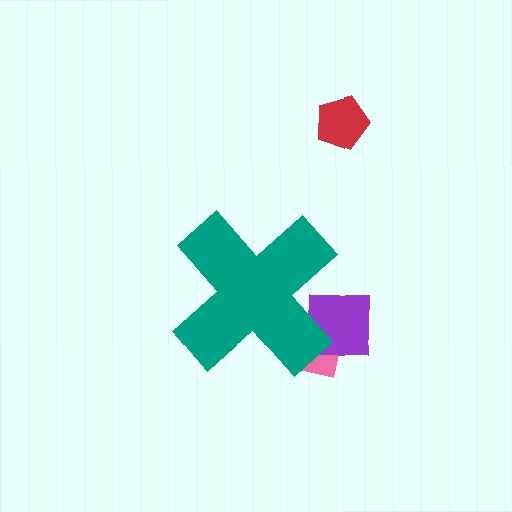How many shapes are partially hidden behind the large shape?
2 shapes are partially hidden.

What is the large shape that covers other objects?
A teal cross.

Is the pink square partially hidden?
Yes, the pink square is partially hidden behind the teal cross.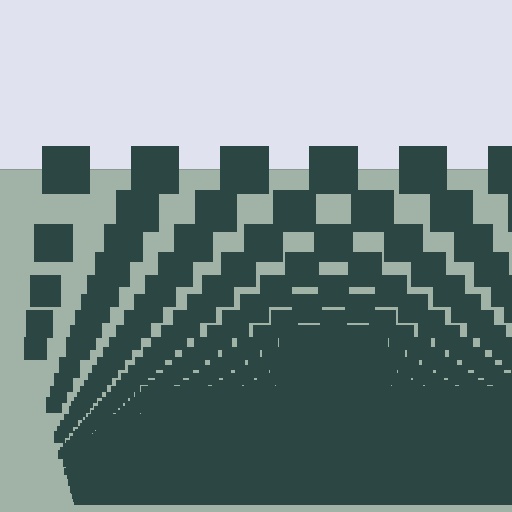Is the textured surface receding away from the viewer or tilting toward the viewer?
The surface appears to tilt toward the viewer. Texture elements get larger and sparser toward the top.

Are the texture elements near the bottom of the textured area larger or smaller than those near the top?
Smaller. The gradient is inverted — elements near the bottom are smaller and denser.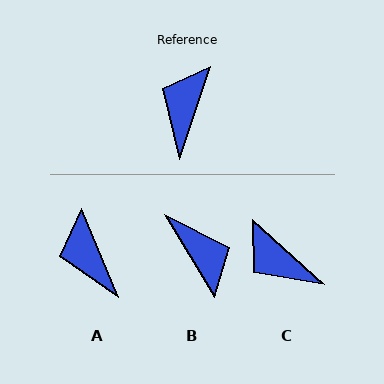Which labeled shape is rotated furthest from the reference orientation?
B, about 131 degrees away.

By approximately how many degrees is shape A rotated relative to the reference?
Approximately 41 degrees counter-clockwise.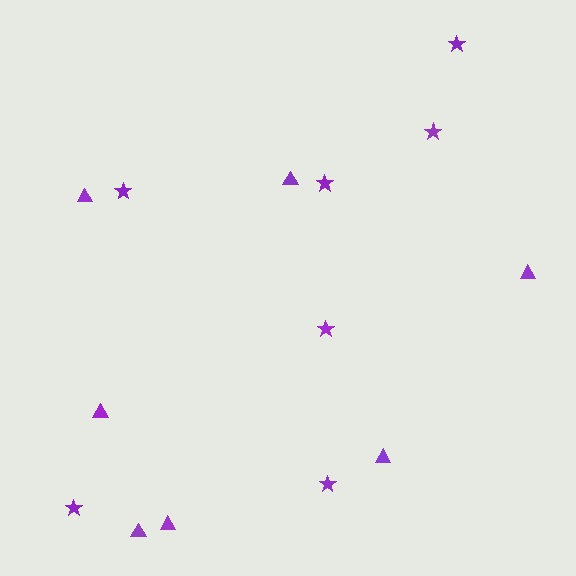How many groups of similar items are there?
There are 2 groups: one group of stars (7) and one group of triangles (7).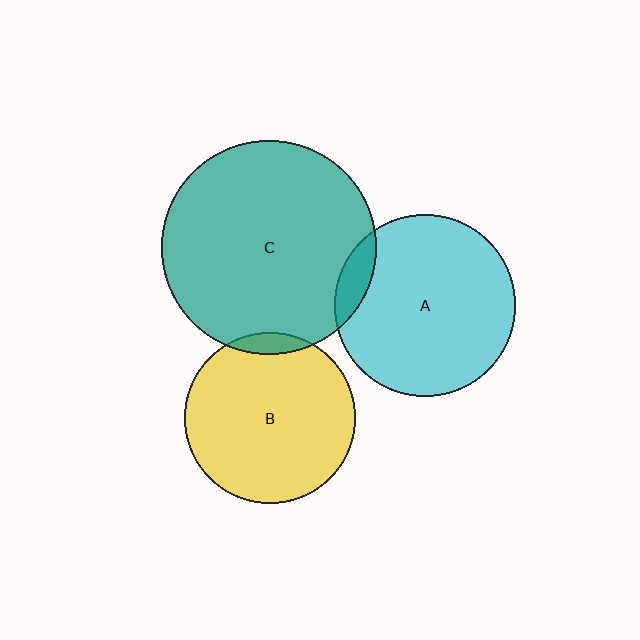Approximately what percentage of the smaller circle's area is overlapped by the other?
Approximately 10%.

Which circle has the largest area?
Circle C (teal).